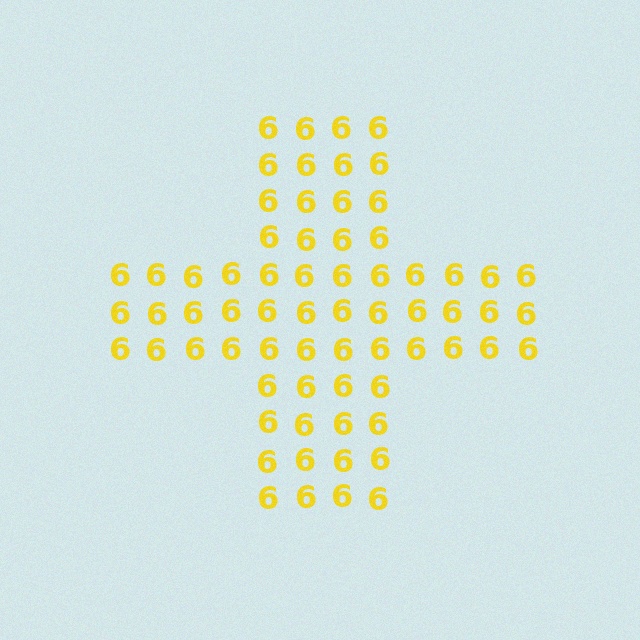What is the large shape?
The large shape is a cross.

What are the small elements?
The small elements are digit 6's.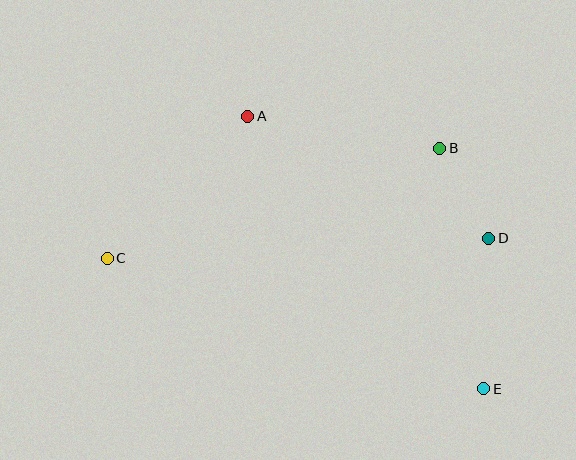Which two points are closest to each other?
Points B and D are closest to each other.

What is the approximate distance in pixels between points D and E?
The distance between D and E is approximately 151 pixels.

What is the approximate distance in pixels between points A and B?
The distance between A and B is approximately 195 pixels.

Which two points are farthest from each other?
Points C and E are farthest from each other.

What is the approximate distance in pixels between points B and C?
The distance between B and C is approximately 351 pixels.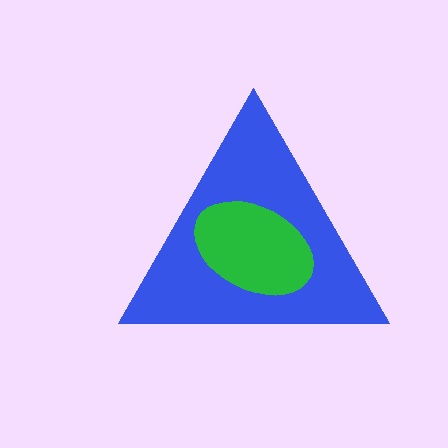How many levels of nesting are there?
2.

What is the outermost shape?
The blue triangle.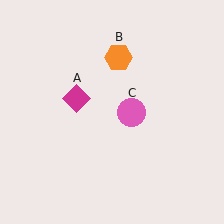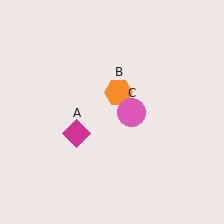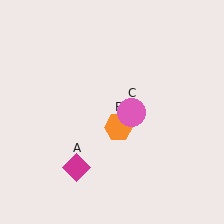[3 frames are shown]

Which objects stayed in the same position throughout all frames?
Pink circle (object C) remained stationary.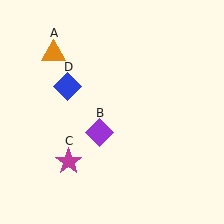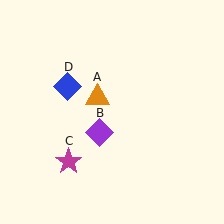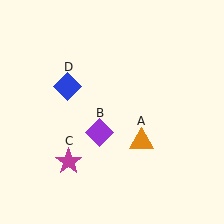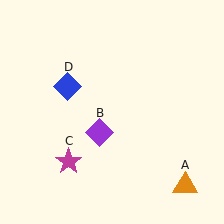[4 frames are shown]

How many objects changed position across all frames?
1 object changed position: orange triangle (object A).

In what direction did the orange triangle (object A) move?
The orange triangle (object A) moved down and to the right.